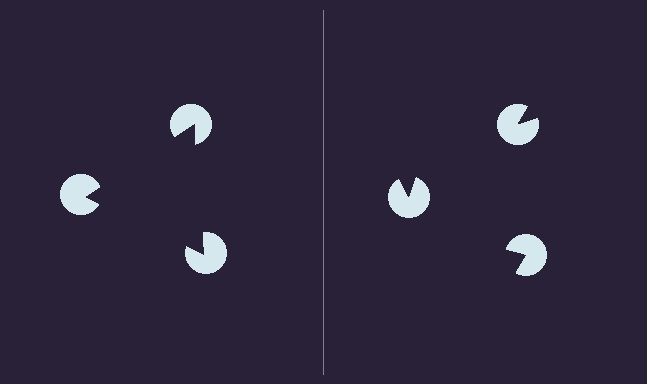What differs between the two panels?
The pac-man discs are positioned identically on both sides; only the wedge orientations differ. On the left they align to a triangle; on the right they are misaligned.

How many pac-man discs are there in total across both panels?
6 — 3 on each side.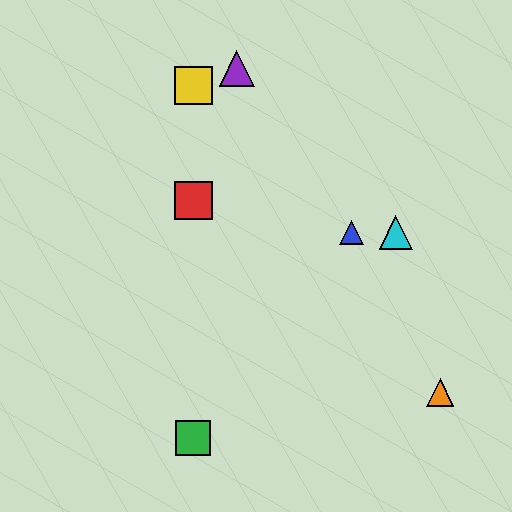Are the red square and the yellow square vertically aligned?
Yes, both are at x≈193.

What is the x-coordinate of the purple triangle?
The purple triangle is at x≈237.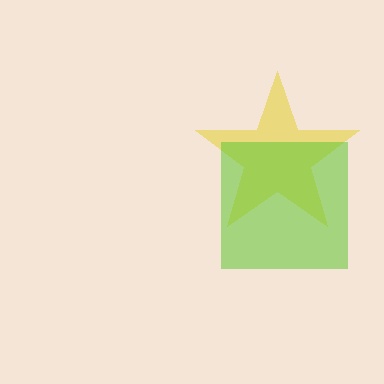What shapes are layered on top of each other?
The layered shapes are: a yellow star, a lime square.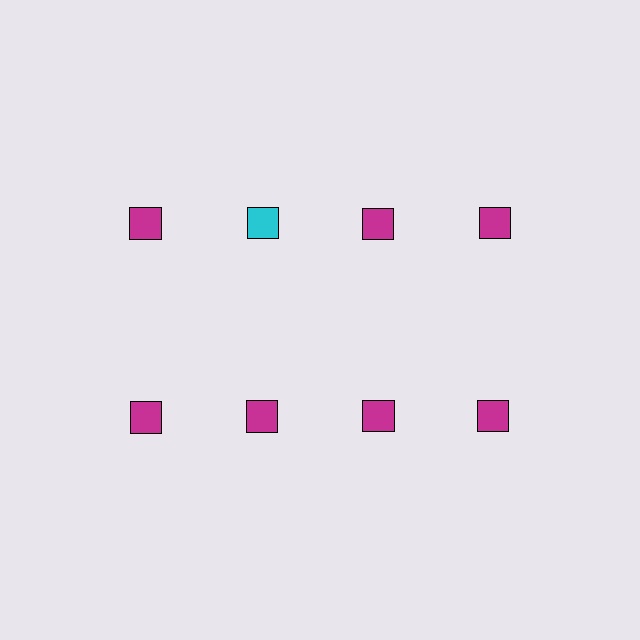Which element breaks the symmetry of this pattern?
The cyan square in the top row, second from left column breaks the symmetry. All other shapes are magenta squares.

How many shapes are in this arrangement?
There are 8 shapes arranged in a grid pattern.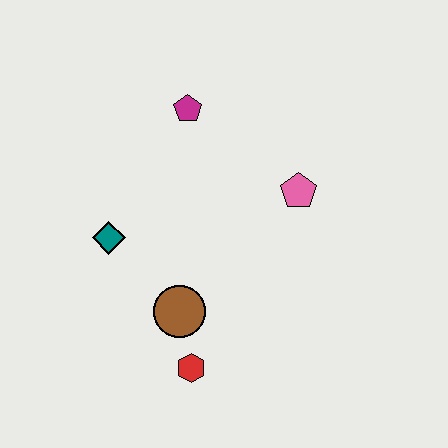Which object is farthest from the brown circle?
The magenta pentagon is farthest from the brown circle.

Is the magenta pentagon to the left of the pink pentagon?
Yes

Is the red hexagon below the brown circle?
Yes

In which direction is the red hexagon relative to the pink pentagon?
The red hexagon is below the pink pentagon.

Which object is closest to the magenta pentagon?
The pink pentagon is closest to the magenta pentagon.